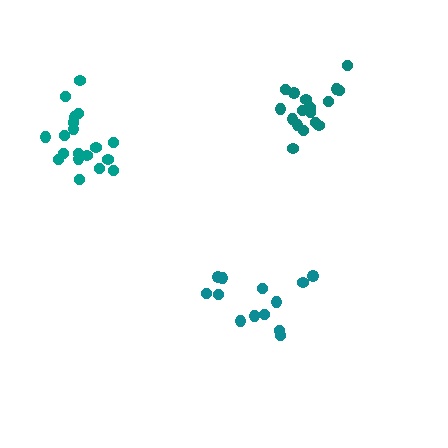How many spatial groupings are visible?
There are 3 spatial groupings.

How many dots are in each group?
Group 1: 13 dots, Group 2: 17 dots, Group 3: 19 dots (49 total).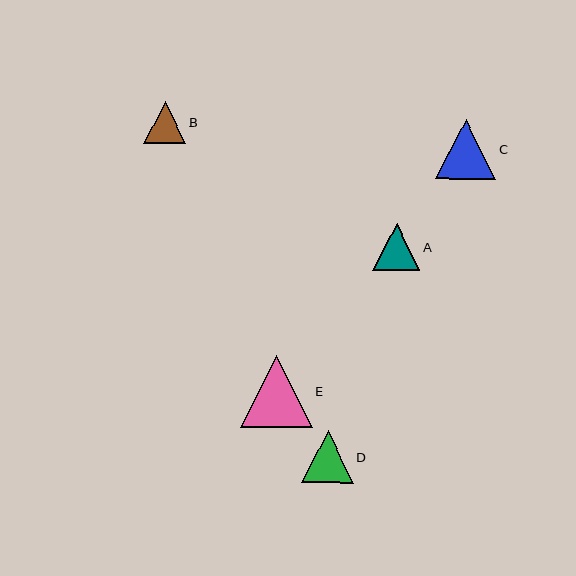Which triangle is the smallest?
Triangle B is the smallest with a size of approximately 42 pixels.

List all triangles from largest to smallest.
From largest to smallest: E, C, D, A, B.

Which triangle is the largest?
Triangle E is the largest with a size of approximately 72 pixels.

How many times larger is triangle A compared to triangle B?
Triangle A is approximately 1.1 times the size of triangle B.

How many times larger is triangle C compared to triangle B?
Triangle C is approximately 1.4 times the size of triangle B.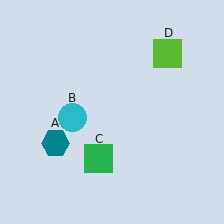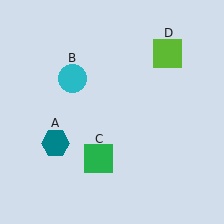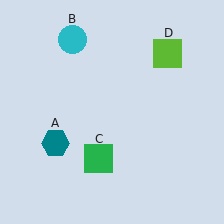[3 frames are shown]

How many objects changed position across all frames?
1 object changed position: cyan circle (object B).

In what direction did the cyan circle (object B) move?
The cyan circle (object B) moved up.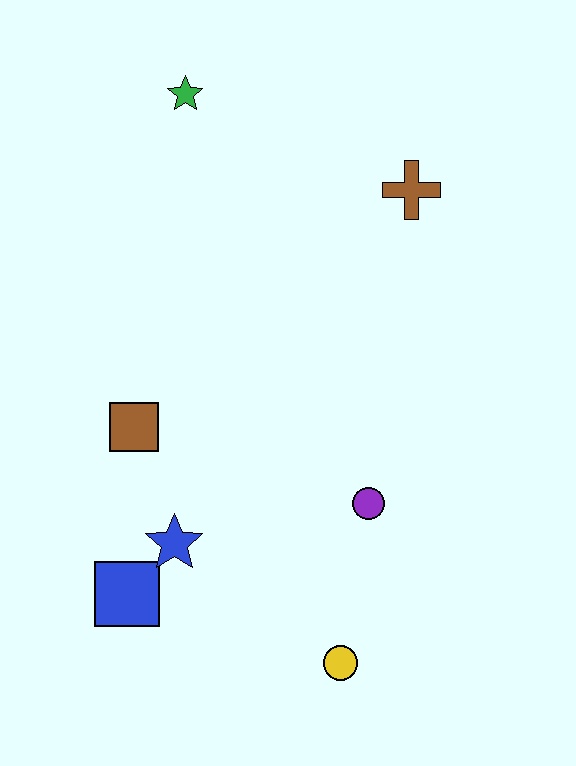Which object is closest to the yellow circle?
The purple circle is closest to the yellow circle.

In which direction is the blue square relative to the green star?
The blue square is below the green star.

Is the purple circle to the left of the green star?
No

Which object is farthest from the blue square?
The green star is farthest from the blue square.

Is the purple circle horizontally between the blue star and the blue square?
No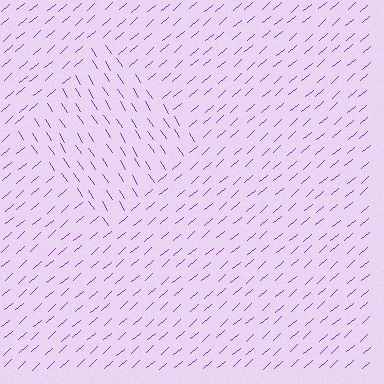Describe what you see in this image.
The image is filled with small purple line segments. A diamond region in the image has lines oriented differently from the surrounding lines, creating a visible texture boundary.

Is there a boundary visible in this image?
Yes, there is a texture boundary formed by a change in line orientation.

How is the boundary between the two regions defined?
The boundary is defined purely by a change in line orientation (approximately 82 degrees difference). All lines are the same color and thickness.